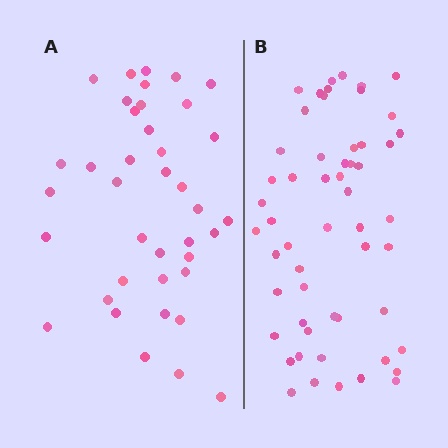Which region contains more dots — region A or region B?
Region B (the right region) has more dots.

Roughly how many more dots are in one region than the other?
Region B has approximately 15 more dots than region A.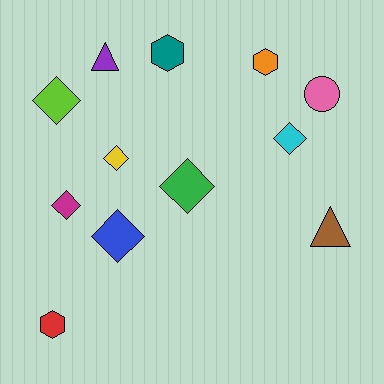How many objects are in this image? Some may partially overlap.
There are 12 objects.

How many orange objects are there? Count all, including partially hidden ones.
There is 1 orange object.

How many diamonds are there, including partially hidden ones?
There are 6 diamonds.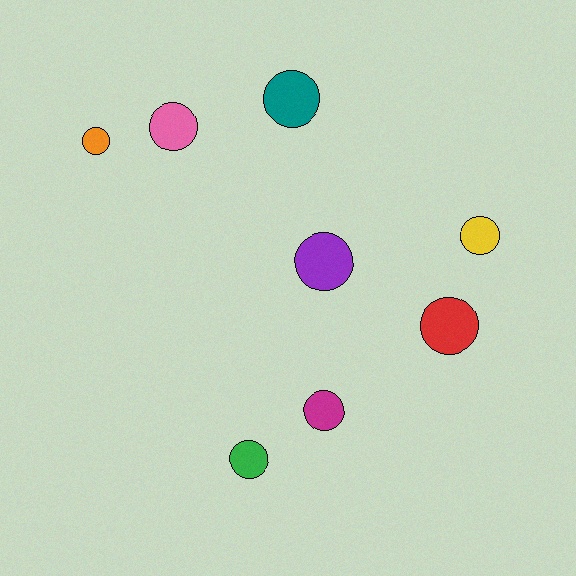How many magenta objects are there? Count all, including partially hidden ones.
There is 1 magenta object.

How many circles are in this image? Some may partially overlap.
There are 8 circles.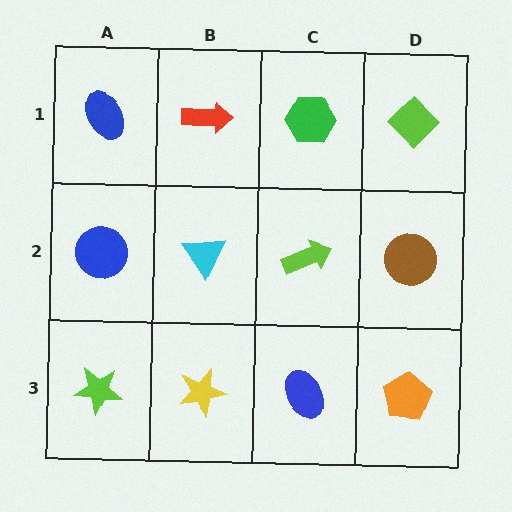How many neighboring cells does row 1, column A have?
2.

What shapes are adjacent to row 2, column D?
A lime diamond (row 1, column D), an orange pentagon (row 3, column D), a lime arrow (row 2, column C).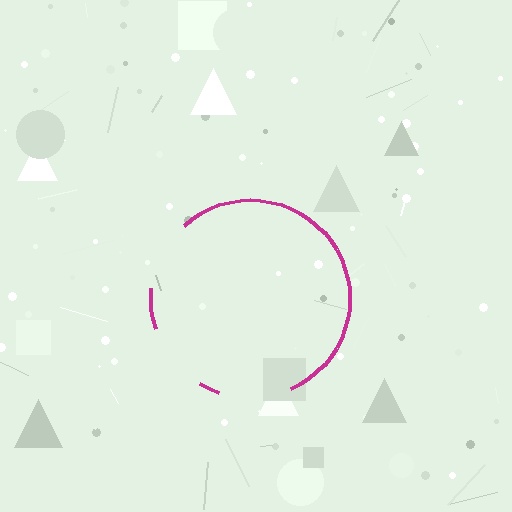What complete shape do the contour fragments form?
The contour fragments form a circle.